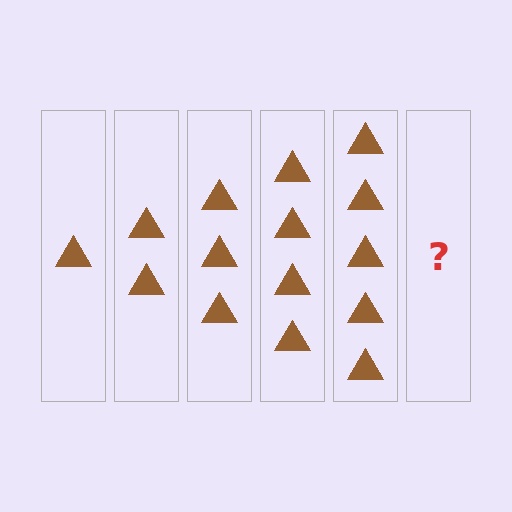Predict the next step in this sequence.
The next step is 6 triangles.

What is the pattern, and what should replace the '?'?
The pattern is that each step adds one more triangle. The '?' should be 6 triangles.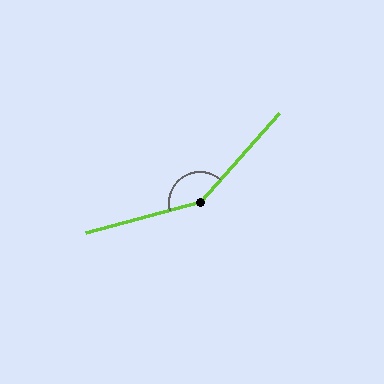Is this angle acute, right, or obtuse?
It is obtuse.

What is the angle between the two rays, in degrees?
Approximately 147 degrees.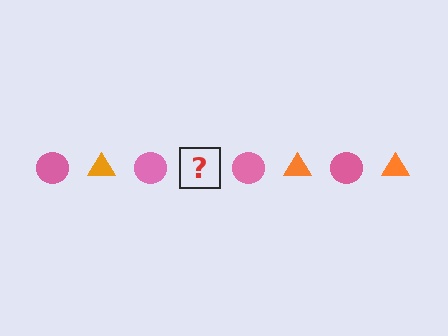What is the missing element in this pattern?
The missing element is an orange triangle.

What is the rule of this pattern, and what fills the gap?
The rule is that the pattern alternates between pink circle and orange triangle. The gap should be filled with an orange triangle.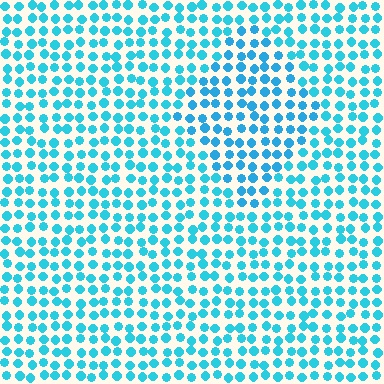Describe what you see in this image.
The image is filled with small cyan elements in a uniform arrangement. A diamond-shaped region is visible where the elements are tinted to a slightly different hue, forming a subtle color boundary.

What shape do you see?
I see a diamond.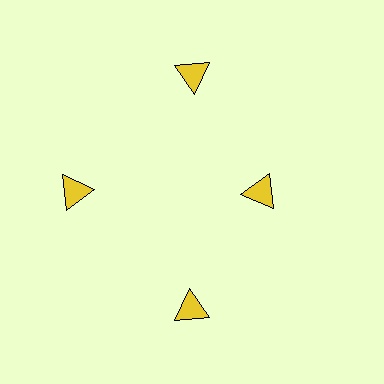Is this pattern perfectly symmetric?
No. The 4 yellow triangles are arranged in a ring, but one element near the 3 o'clock position is pulled inward toward the center, breaking the 4-fold rotational symmetry.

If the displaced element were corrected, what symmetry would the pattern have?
It would have 4-fold rotational symmetry — the pattern would map onto itself every 90 degrees.